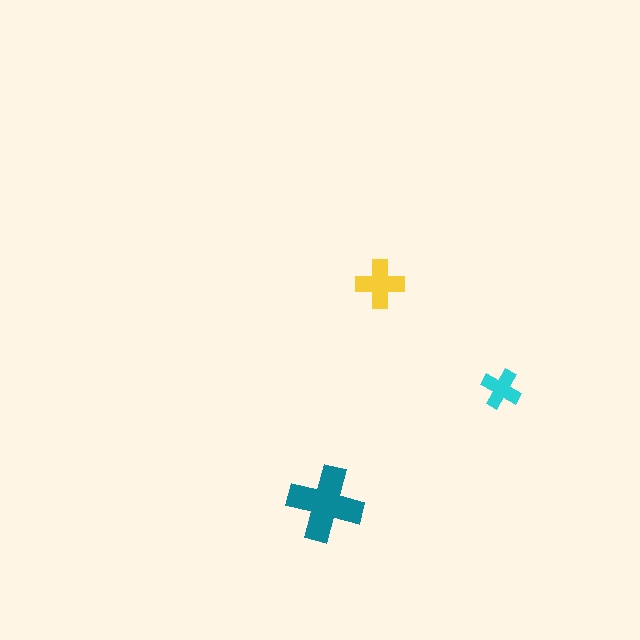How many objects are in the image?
There are 3 objects in the image.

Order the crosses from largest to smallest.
the teal one, the yellow one, the cyan one.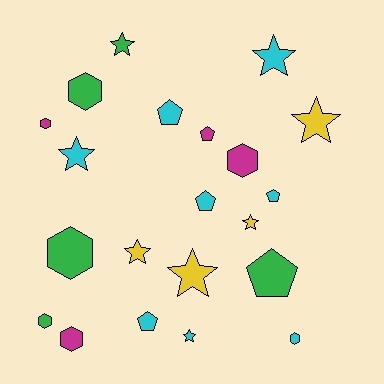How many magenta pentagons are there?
There is 1 magenta pentagon.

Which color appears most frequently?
Cyan, with 8 objects.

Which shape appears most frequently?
Star, with 8 objects.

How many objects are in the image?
There are 21 objects.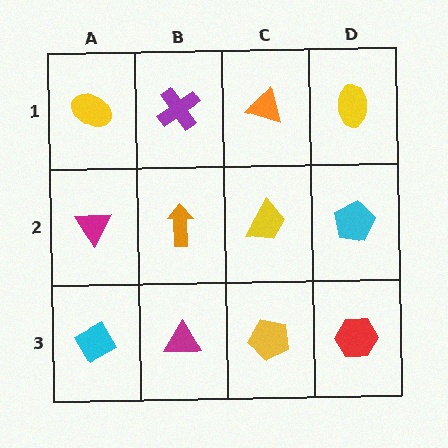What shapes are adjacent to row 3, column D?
A cyan pentagon (row 2, column D), a yellow pentagon (row 3, column C).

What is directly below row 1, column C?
A yellow trapezoid.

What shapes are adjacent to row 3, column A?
A magenta triangle (row 2, column A), a magenta triangle (row 3, column B).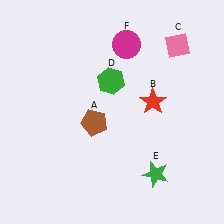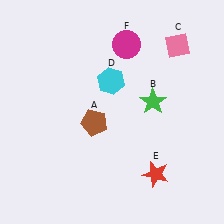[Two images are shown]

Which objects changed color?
B changed from red to green. D changed from green to cyan. E changed from green to red.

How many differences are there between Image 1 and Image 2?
There are 3 differences between the two images.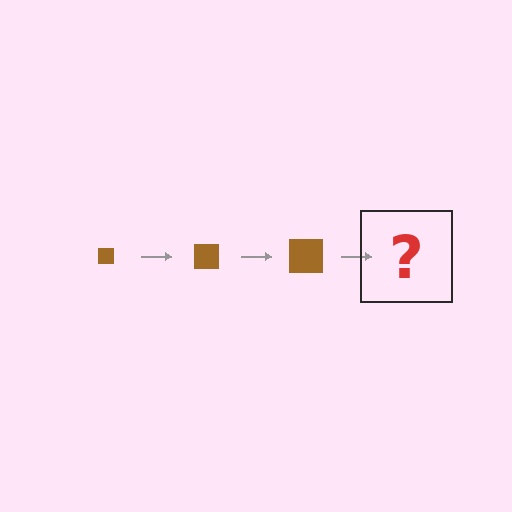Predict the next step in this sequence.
The next step is a brown square, larger than the previous one.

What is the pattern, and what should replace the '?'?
The pattern is that the square gets progressively larger each step. The '?' should be a brown square, larger than the previous one.